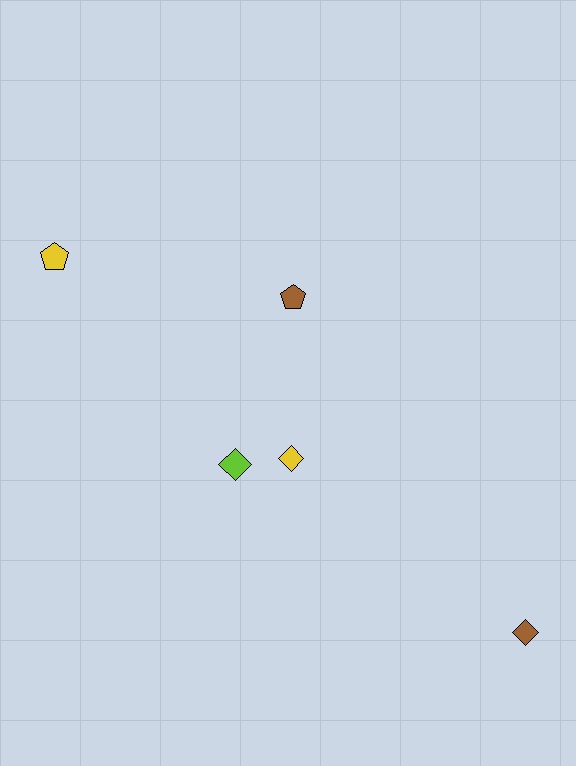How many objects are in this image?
There are 5 objects.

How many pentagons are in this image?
There are 2 pentagons.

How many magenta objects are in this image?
There are no magenta objects.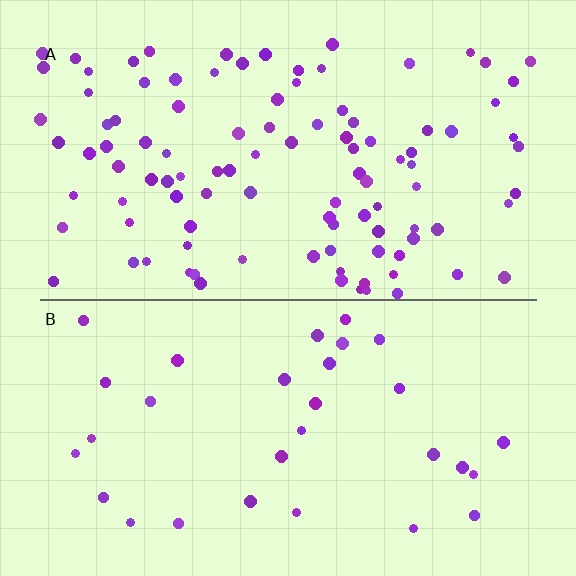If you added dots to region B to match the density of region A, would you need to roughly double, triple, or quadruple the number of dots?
Approximately triple.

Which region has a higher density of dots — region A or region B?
A (the top).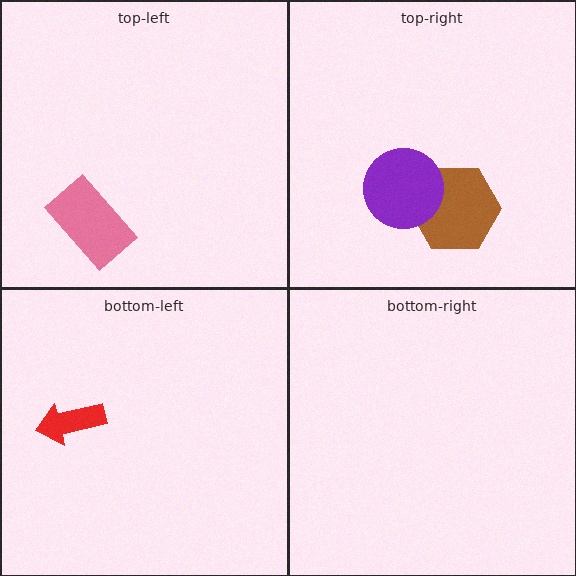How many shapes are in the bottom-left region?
1.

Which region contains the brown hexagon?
The top-right region.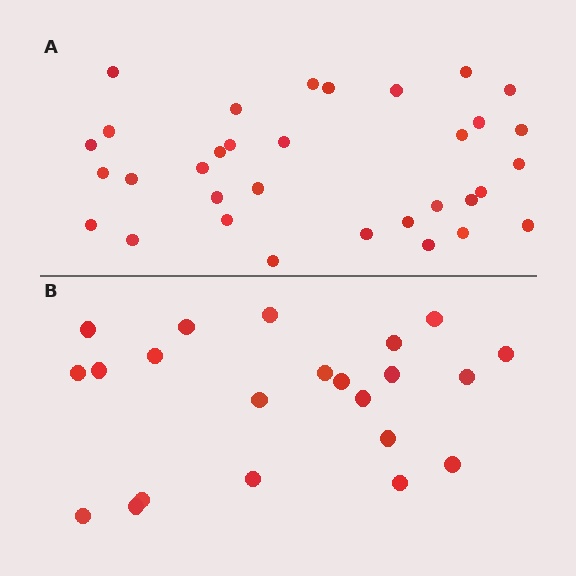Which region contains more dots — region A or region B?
Region A (the top region) has more dots.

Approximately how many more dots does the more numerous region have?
Region A has roughly 12 or so more dots than region B.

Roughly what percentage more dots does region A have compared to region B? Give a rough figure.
About 50% more.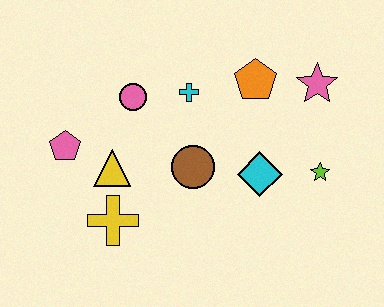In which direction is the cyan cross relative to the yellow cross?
The cyan cross is above the yellow cross.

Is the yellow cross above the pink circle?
No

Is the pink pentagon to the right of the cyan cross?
No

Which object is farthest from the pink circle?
The lime star is farthest from the pink circle.